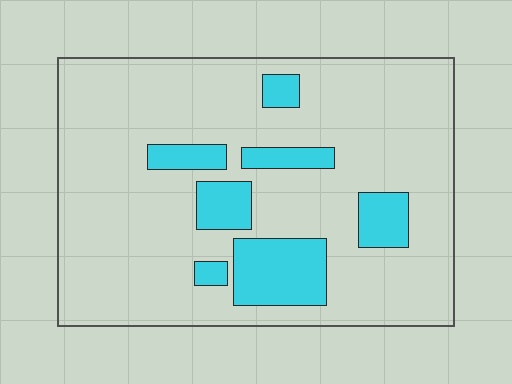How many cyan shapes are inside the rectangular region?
7.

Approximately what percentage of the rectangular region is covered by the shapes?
Approximately 15%.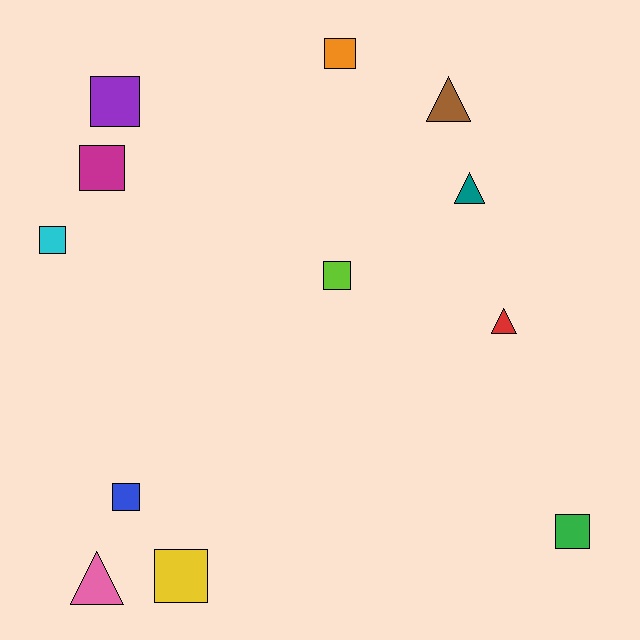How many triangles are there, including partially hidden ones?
There are 4 triangles.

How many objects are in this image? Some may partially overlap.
There are 12 objects.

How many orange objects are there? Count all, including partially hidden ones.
There is 1 orange object.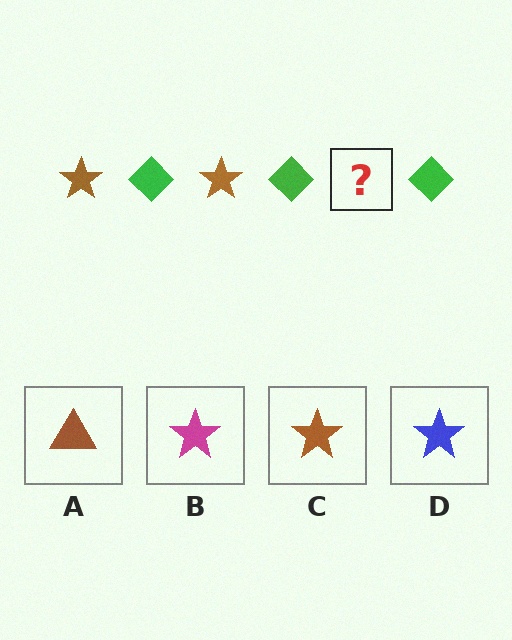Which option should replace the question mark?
Option C.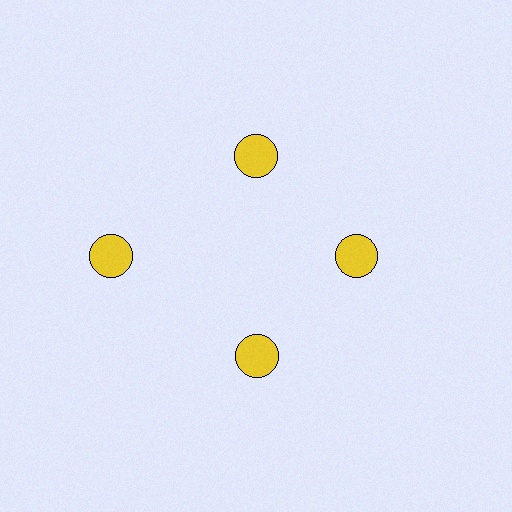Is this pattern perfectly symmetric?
No. The 4 yellow circles are arranged in a ring, but one element near the 9 o'clock position is pushed outward from the center, breaking the 4-fold rotational symmetry.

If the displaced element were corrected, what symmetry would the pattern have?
It would have 4-fold rotational symmetry — the pattern would map onto itself every 90 degrees.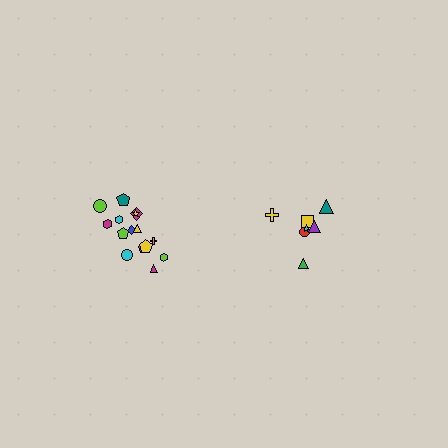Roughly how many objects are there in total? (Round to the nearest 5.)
Roughly 20 objects in total.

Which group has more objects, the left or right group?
The left group.